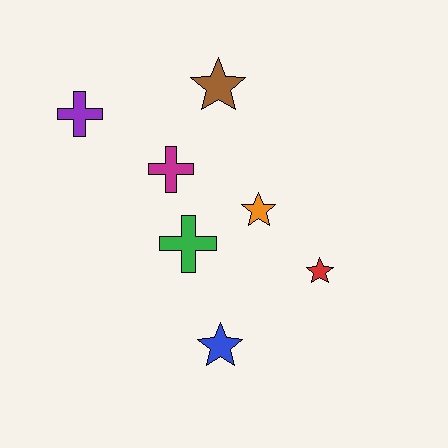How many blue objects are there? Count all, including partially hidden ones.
There is 1 blue object.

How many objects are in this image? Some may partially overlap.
There are 7 objects.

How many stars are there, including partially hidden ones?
There are 4 stars.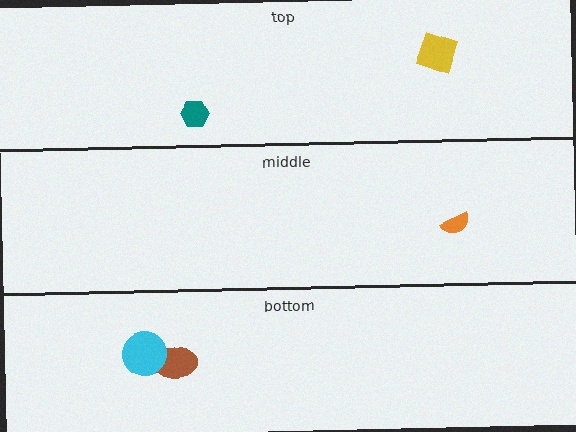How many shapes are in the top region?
2.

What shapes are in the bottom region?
The brown ellipse, the cyan circle.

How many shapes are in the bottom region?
2.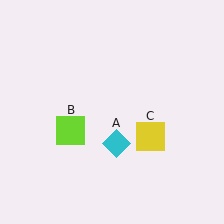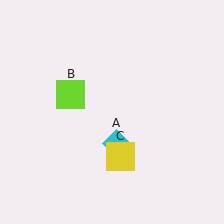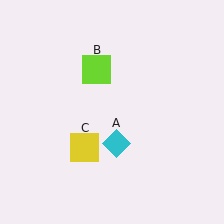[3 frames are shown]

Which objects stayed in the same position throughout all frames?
Cyan diamond (object A) remained stationary.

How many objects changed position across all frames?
2 objects changed position: lime square (object B), yellow square (object C).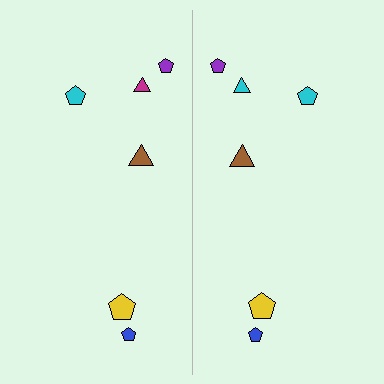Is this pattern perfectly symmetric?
No, the pattern is not perfectly symmetric. The cyan triangle on the right side breaks the symmetry — its mirror counterpart is magenta.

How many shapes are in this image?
There are 12 shapes in this image.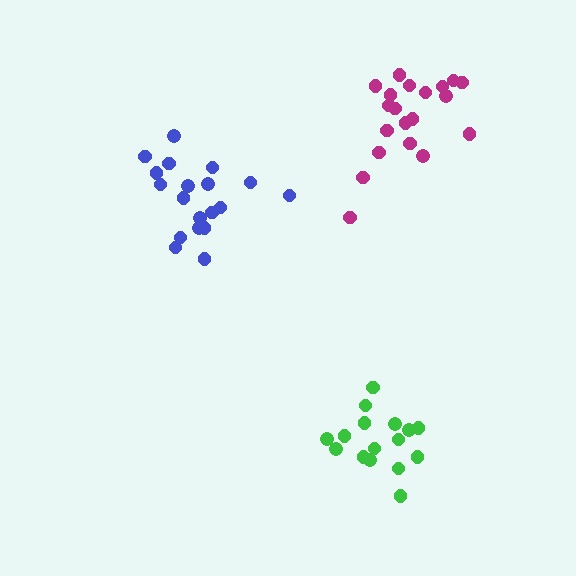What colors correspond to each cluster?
The clusters are colored: blue, green, magenta.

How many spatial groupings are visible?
There are 3 spatial groupings.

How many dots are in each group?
Group 1: 19 dots, Group 2: 16 dots, Group 3: 20 dots (55 total).